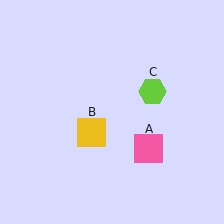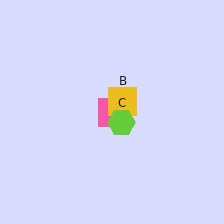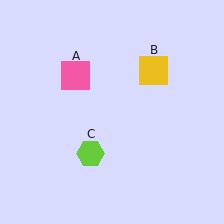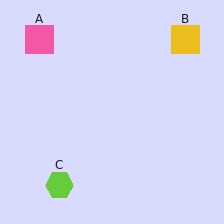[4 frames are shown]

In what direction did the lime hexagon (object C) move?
The lime hexagon (object C) moved down and to the left.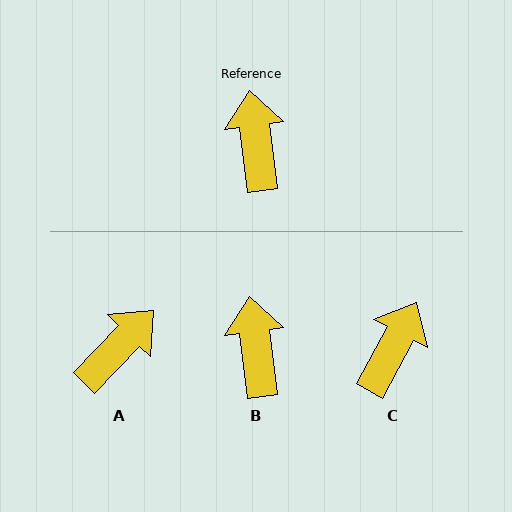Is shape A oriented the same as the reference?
No, it is off by about 51 degrees.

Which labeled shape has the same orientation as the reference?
B.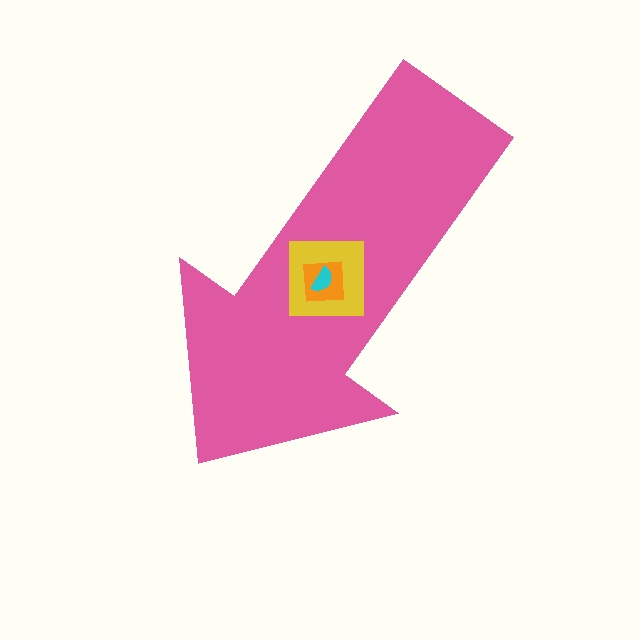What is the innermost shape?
The cyan semicircle.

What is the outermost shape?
The pink arrow.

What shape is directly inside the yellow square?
The orange square.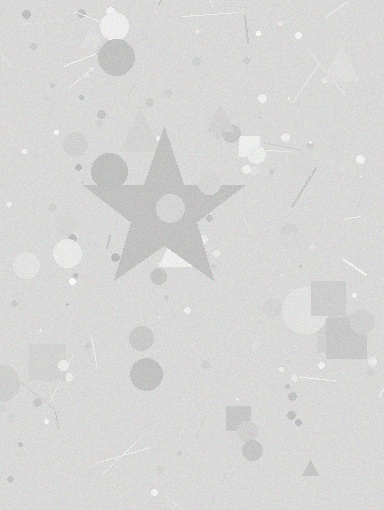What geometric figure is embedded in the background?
A star is embedded in the background.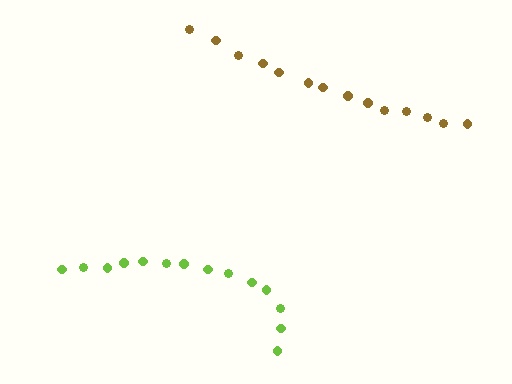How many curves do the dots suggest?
There are 2 distinct paths.